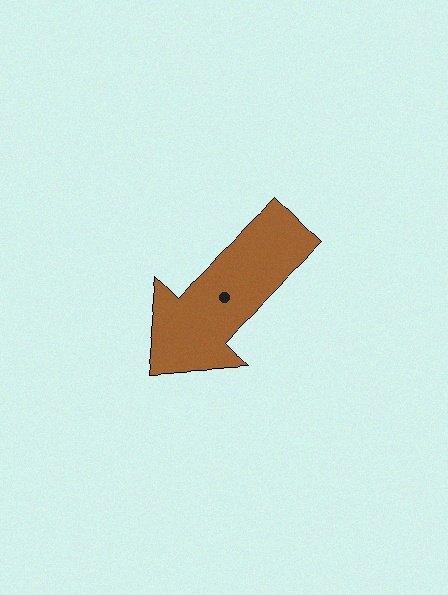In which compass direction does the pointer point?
Southwest.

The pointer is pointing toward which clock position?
Roughly 8 o'clock.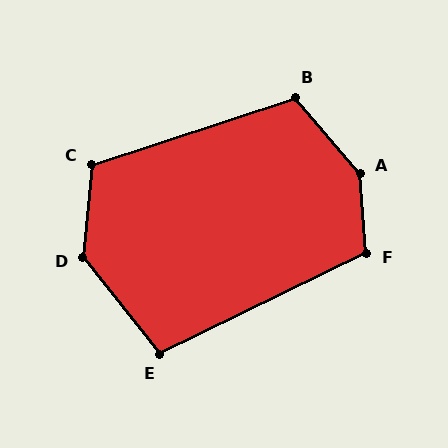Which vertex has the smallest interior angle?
E, at approximately 102 degrees.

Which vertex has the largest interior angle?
A, at approximately 144 degrees.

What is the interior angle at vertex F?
Approximately 112 degrees (obtuse).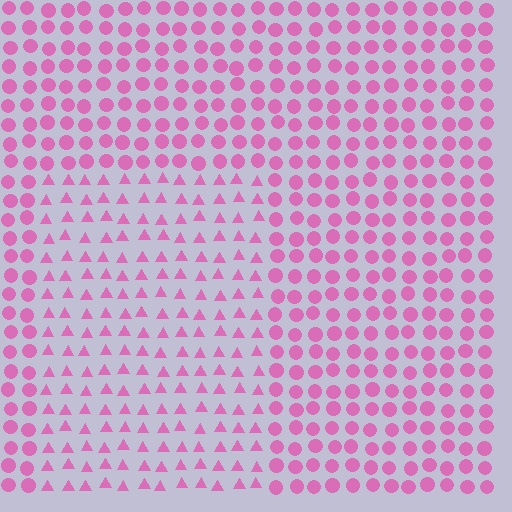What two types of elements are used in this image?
The image uses triangles inside the rectangle region and circles outside it.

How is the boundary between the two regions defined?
The boundary is defined by a change in element shape: triangles inside vs. circles outside. All elements share the same color and spacing.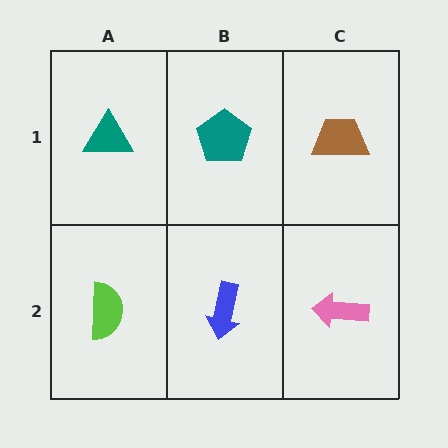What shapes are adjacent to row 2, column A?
A teal triangle (row 1, column A), a blue arrow (row 2, column B).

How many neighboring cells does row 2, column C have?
2.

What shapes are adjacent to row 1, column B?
A blue arrow (row 2, column B), a teal triangle (row 1, column A), a brown trapezoid (row 1, column C).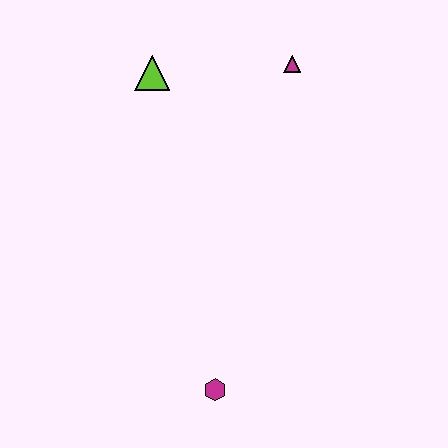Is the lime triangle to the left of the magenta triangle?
Yes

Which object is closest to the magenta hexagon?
The lime triangle is closest to the magenta hexagon.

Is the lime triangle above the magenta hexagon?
Yes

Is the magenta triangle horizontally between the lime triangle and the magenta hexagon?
No